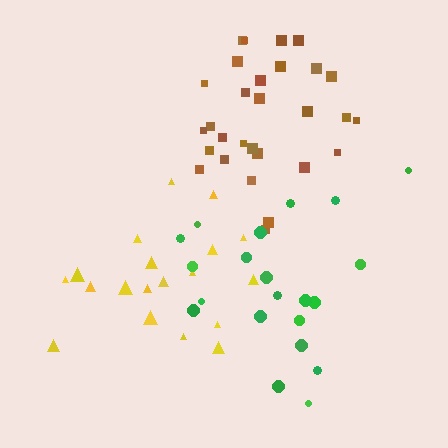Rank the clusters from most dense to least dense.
brown, green, yellow.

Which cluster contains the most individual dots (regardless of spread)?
Brown (29).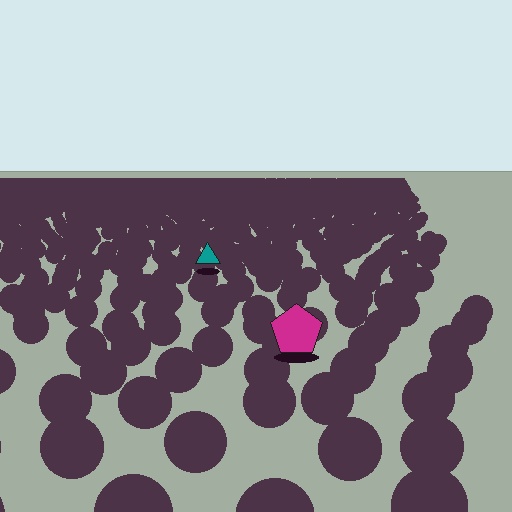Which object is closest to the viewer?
The magenta pentagon is closest. The texture marks near it are larger and more spread out.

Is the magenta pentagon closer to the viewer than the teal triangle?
Yes. The magenta pentagon is closer — you can tell from the texture gradient: the ground texture is coarser near it.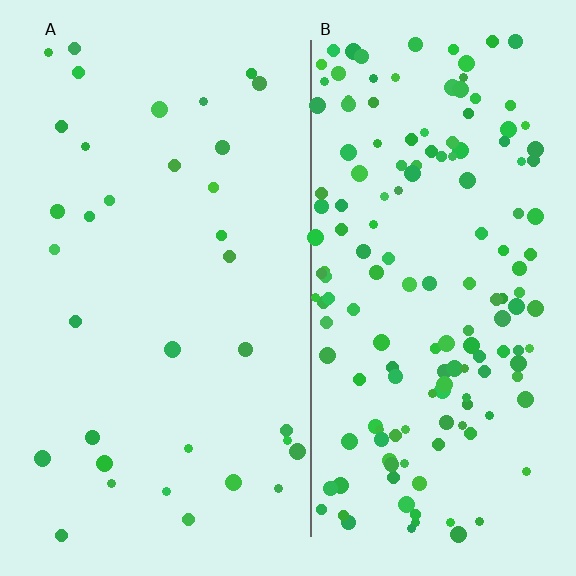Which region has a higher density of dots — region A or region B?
B (the right).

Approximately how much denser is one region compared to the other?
Approximately 4.7× — region B over region A.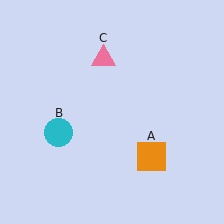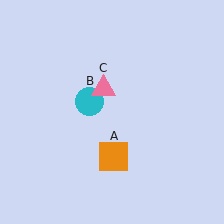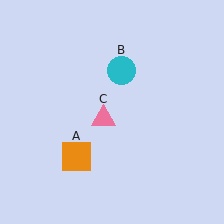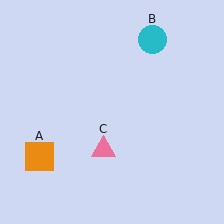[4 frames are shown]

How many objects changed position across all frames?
3 objects changed position: orange square (object A), cyan circle (object B), pink triangle (object C).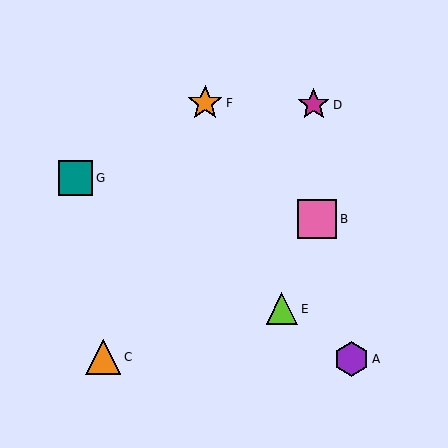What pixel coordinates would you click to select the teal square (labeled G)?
Click at (76, 178) to select the teal square G.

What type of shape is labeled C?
Shape C is an orange triangle.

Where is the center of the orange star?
The center of the orange star is at (205, 103).